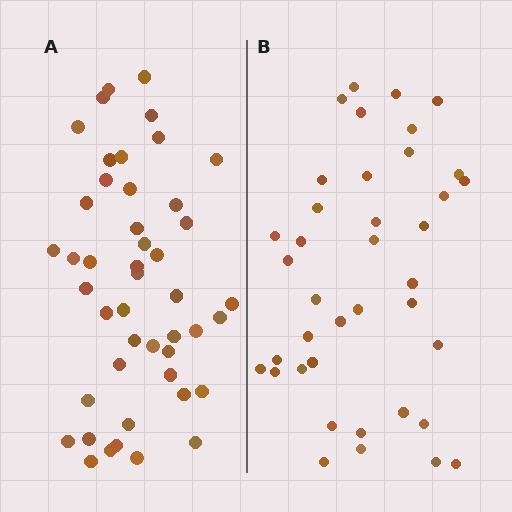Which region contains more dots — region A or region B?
Region A (the left region) has more dots.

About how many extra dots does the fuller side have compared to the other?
Region A has roughly 8 or so more dots than region B.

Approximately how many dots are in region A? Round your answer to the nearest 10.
About 50 dots. (The exact count is 46, which rounds to 50.)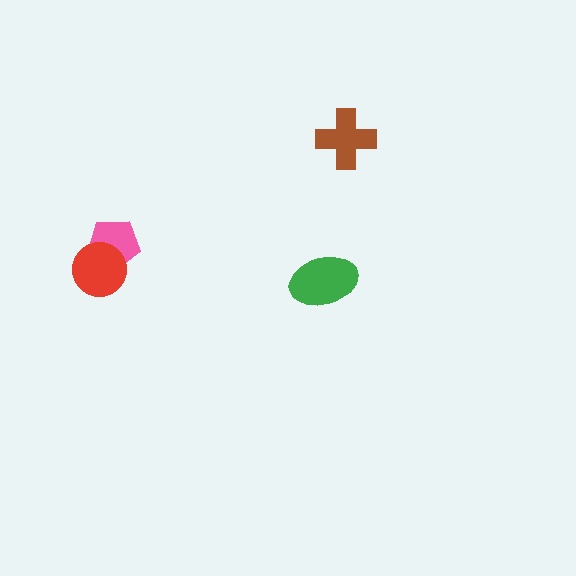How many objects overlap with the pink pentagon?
1 object overlaps with the pink pentagon.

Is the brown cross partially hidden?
No, no other shape covers it.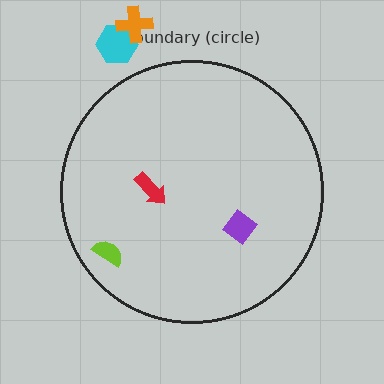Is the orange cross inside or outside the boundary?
Outside.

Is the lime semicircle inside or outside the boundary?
Inside.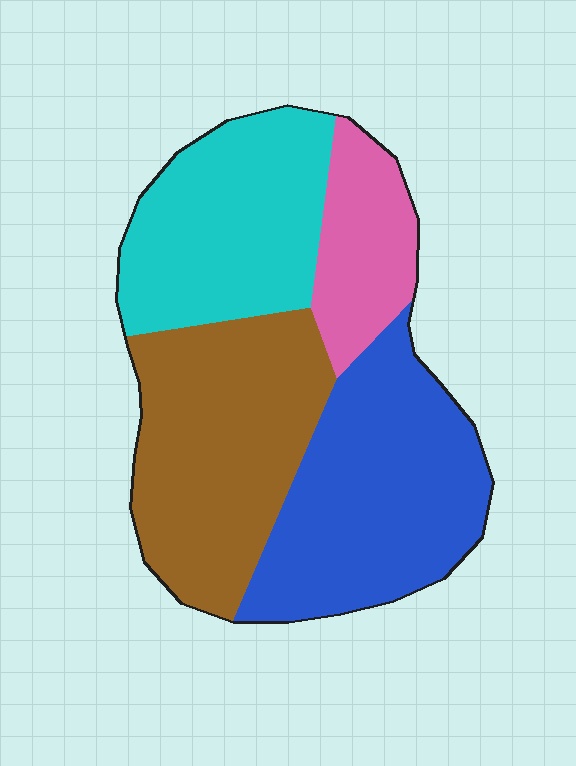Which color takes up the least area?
Pink, at roughly 15%.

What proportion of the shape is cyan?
Cyan covers 25% of the shape.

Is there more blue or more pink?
Blue.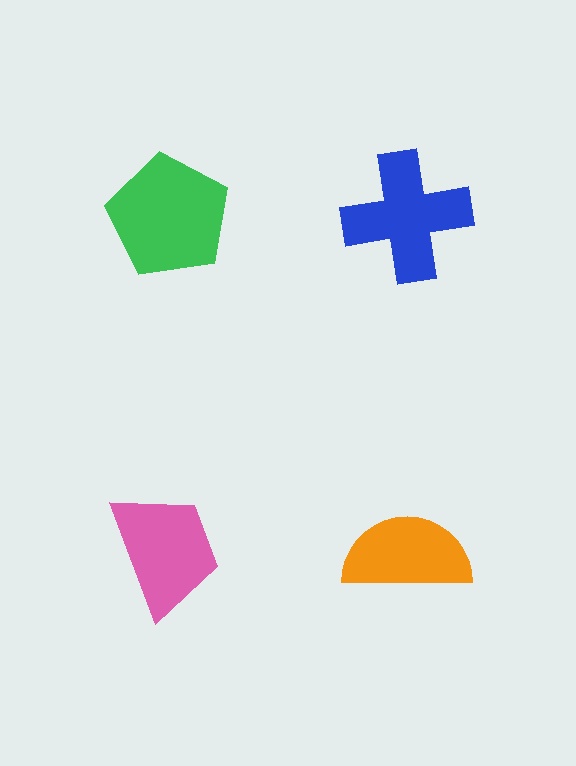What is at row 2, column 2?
An orange semicircle.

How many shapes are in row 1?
2 shapes.